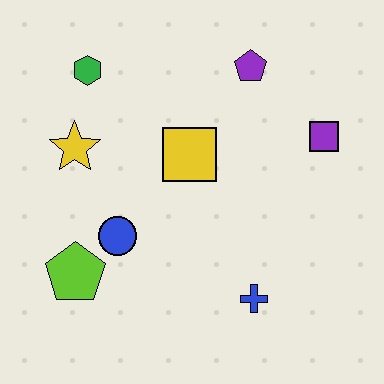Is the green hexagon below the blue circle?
No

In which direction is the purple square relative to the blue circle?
The purple square is to the right of the blue circle.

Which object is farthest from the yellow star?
The purple square is farthest from the yellow star.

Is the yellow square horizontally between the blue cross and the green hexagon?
Yes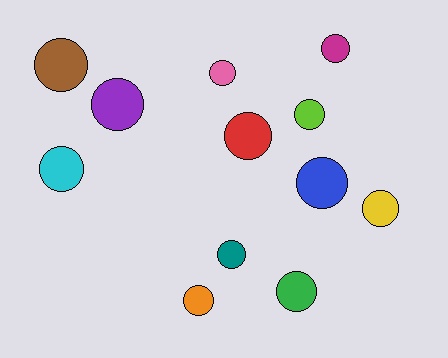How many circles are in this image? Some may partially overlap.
There are 12 circles.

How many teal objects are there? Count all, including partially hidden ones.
There is 1 teal object.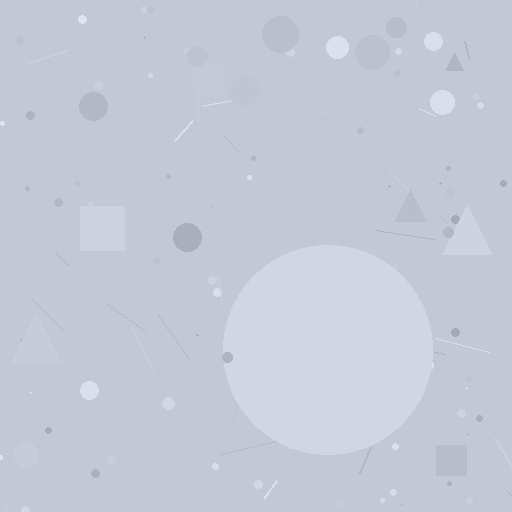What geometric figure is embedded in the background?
A circle is embedded in the background.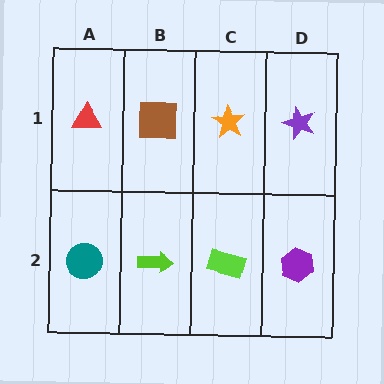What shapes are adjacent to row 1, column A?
A teal circle (row 2, column A), a brown square (row 1, column B).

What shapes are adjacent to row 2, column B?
A brown square (row 1, column B), a teal circle (row 2, column A), a lime rectangle (row 2, column C).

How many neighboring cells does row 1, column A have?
2.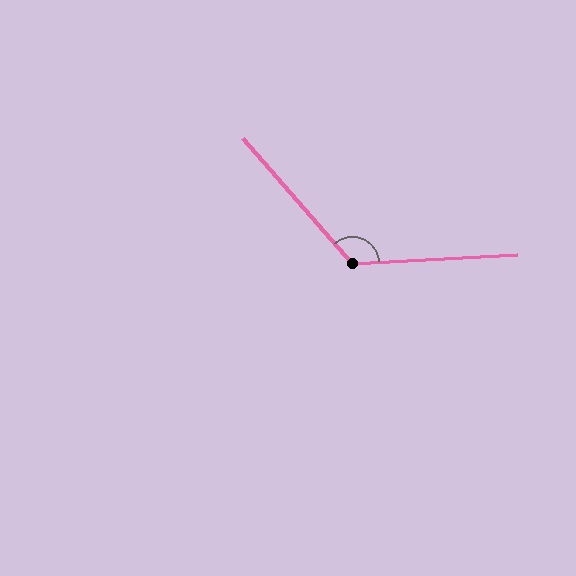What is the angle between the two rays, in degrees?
Approximately 127 degrees.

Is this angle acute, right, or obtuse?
It is obtuse.